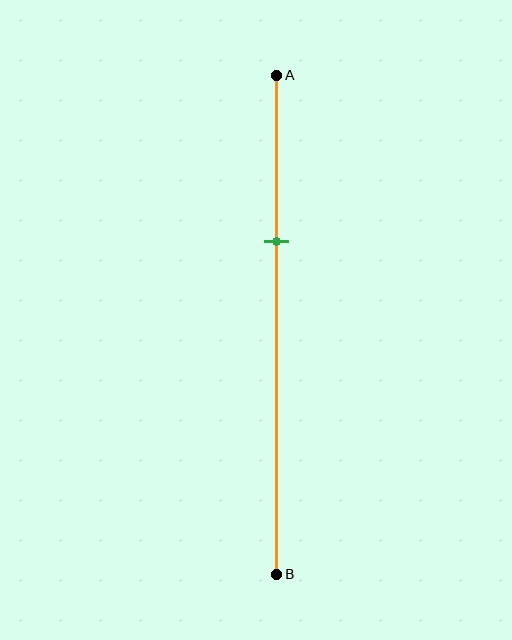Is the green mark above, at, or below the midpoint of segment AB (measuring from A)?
The green mark is above the midpoint of segment AB.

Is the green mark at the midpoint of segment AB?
No, the mark is at about 35% from A, not at the 50% midpoint.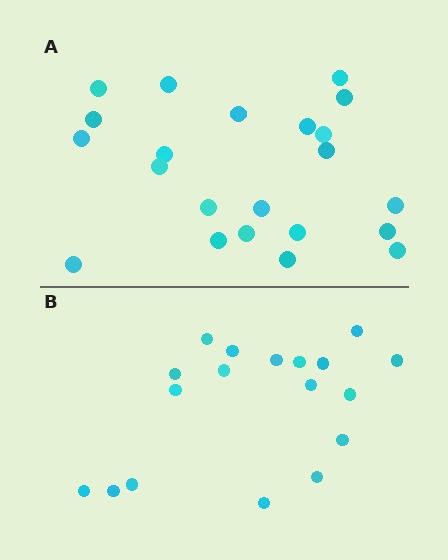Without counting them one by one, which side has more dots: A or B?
Region A (the top region) has more dots.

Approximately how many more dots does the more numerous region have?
Region A has about 4 more dots than region B.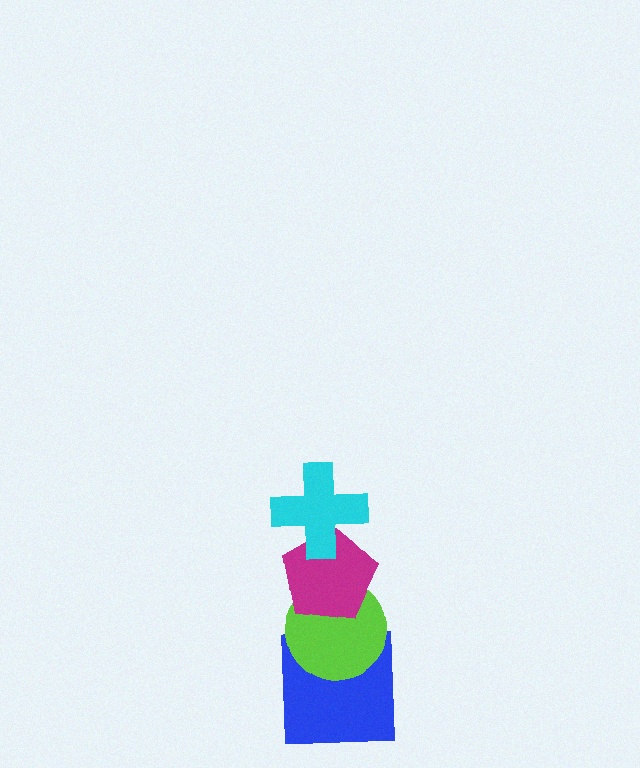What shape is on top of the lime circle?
The magenta pentagon is on top of the lime circle.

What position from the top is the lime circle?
The lime circle is 3rd from the top.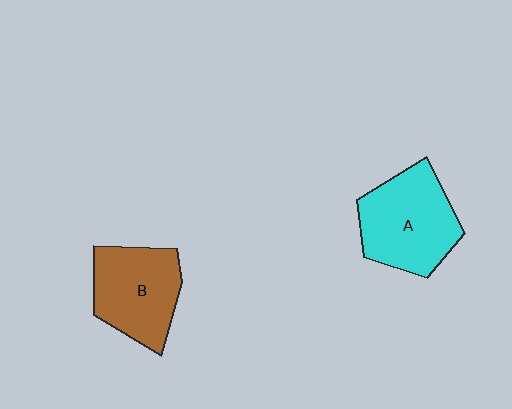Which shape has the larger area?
Shape A (cyan).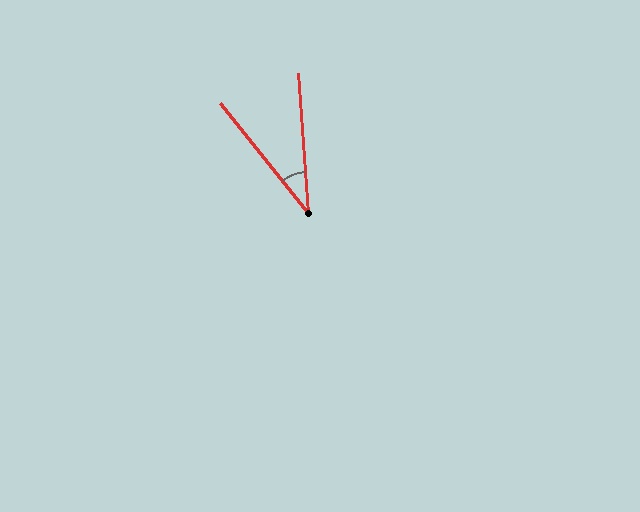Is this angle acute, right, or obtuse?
It is acute.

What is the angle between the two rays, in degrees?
Approximately 34 degrees.